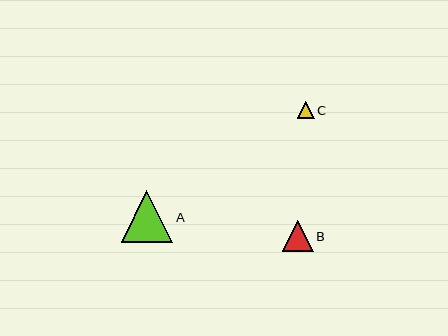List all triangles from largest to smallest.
From largest to smallest: A, B, C.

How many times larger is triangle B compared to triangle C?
Triangle B is approximately 1.8 times the size of triangle C.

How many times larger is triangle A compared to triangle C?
Triangle A is approximately 3.1 times the size of triangle C.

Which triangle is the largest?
Triangle A is the largest with a size of approximately 52 pixels.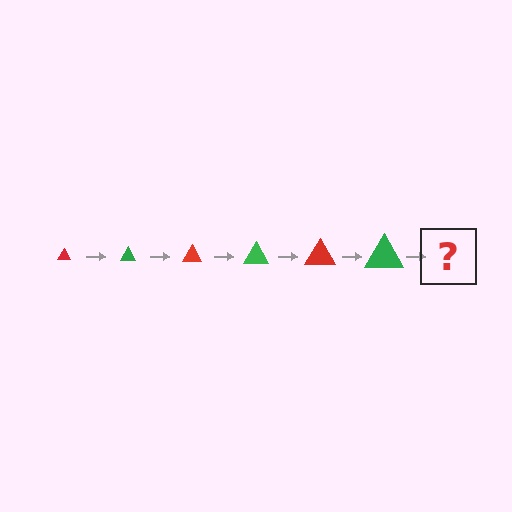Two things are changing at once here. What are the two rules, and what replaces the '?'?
The two rules are that the triangle grows larger each step and the color cycles through red and green. The '?' should be a red triangle, larger than the previous one.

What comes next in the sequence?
The next element should be a red triangle, larger than the previous one.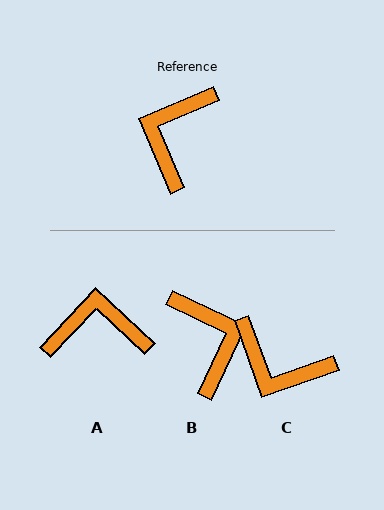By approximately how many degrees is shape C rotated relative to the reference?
Approximately 87 degrees counter-clockwise.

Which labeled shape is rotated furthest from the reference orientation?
B, about 138 degrees away.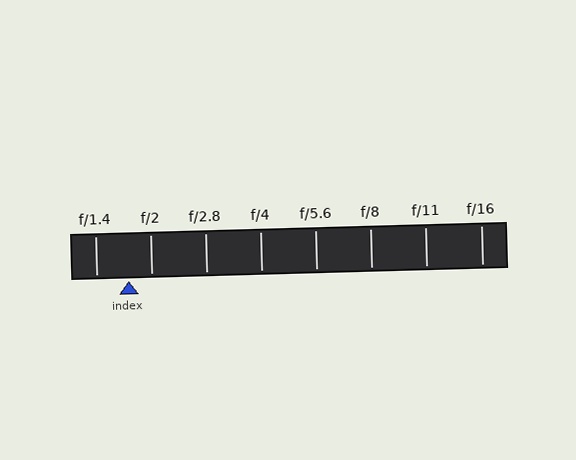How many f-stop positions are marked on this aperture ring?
There are 8 f-stop positions marked.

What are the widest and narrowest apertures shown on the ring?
The widest aperture shown is f/1.4 and the narrowest is f/16.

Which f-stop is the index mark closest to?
The index mark is closest to f/2.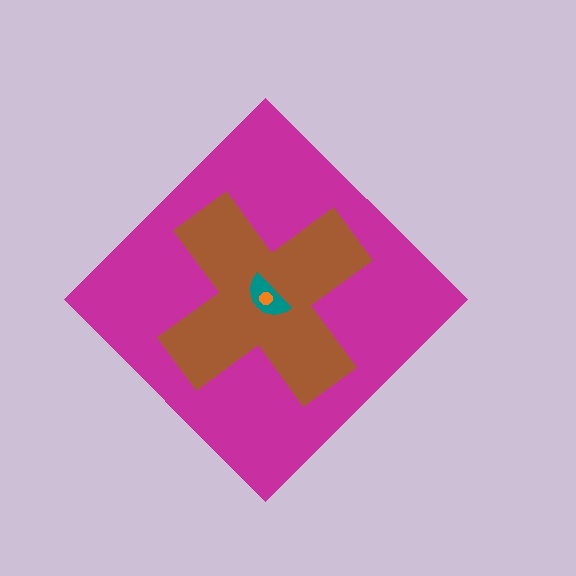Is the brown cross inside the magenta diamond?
Yes.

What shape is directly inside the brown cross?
The teal semicircle.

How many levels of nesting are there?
4.